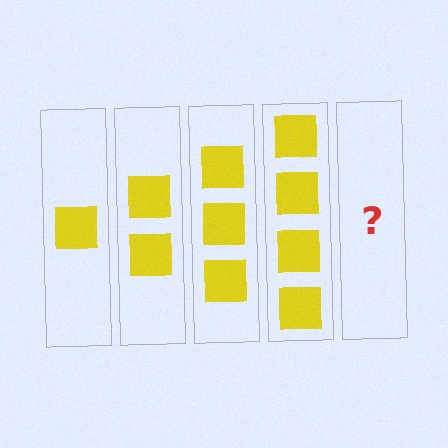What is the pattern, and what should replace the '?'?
The pattern is that each step adds one more square. The '?' should be 5 squares.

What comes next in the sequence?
The next element should be 5 squares.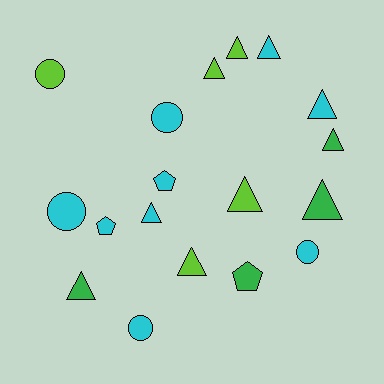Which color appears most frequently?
Cyan, with 9 objects.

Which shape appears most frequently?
Triangle, with 10 objects.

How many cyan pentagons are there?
There are 2 cyan pentagons.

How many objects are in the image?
There are 18 objects.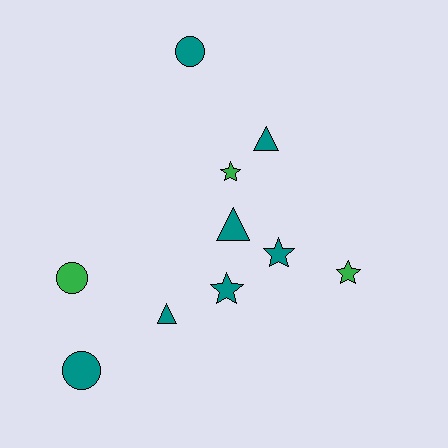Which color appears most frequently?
Teal, with 7 objects.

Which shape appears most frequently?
Star, with 4 objects.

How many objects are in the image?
There are 10 objects.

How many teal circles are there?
There are 2 teal circles.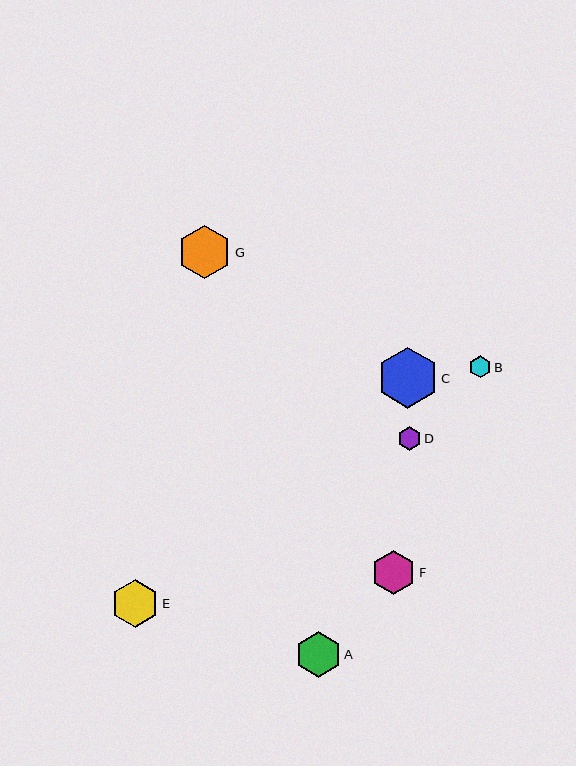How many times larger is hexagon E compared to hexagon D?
Hexagon E is approximately 2.0 times the size of hexagon D.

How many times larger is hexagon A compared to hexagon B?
Hexagon A is approximately 2.1 times the size of hexagon B.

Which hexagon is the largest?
Hexagon C is the largest with a size of approximately 61 pixels.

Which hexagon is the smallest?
Hexagon B is the smallest with a size of approximately 22 pixels.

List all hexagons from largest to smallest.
From largest to smallest: C, G, E, A, F, D, B.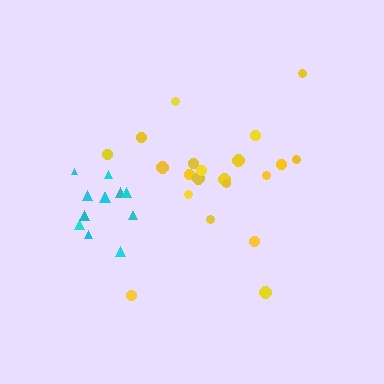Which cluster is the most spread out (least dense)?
Yellow.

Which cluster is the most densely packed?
Cyan.